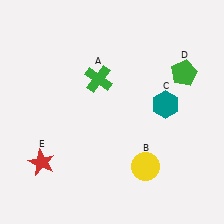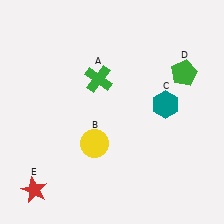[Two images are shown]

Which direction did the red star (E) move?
The red star (E) moved down.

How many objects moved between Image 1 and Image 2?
2 objects moved between the two images.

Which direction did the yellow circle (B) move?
The yellow circle (B) moved left.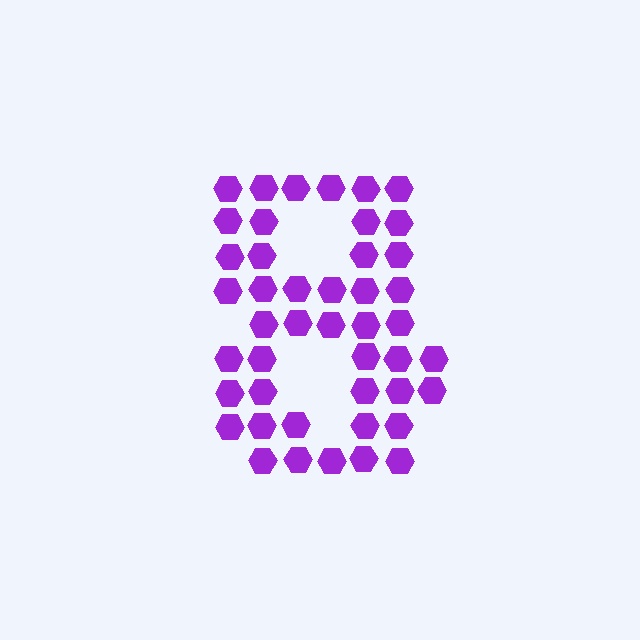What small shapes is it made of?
It is made of small hexagons.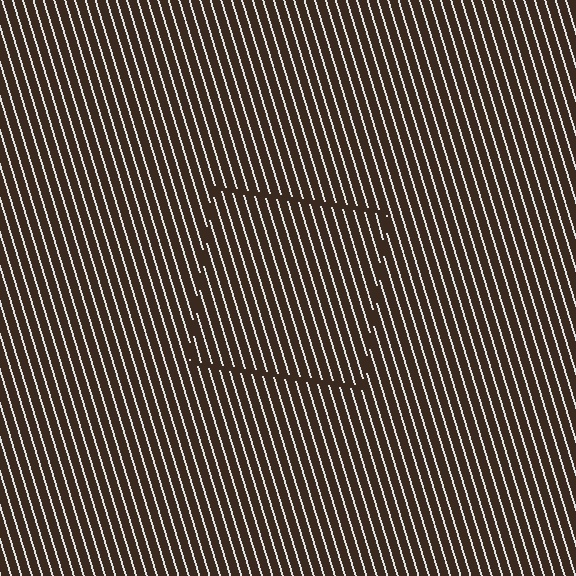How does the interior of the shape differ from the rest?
The interior of the shape contains the same grating, shifted by half a period — the contour is defined by the phase discontinuity where line-ends from the inner and outer gratings abut.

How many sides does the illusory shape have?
4 sides — the line-ends trace a square.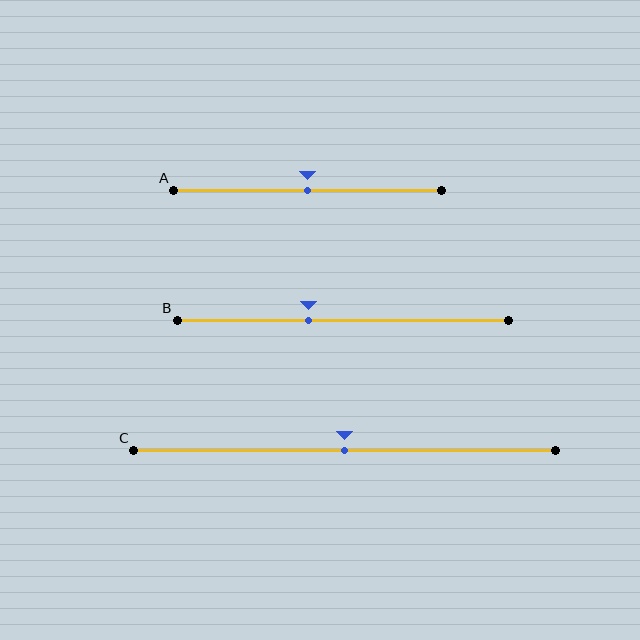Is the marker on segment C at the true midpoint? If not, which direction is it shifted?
Yes, the marker on segment C is at the true midpoint.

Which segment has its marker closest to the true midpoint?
Segment A has its marker closest to the true midpoint.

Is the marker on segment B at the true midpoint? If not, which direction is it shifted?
No, the marker on segment B is shifted to the left by about 10% of the segment length.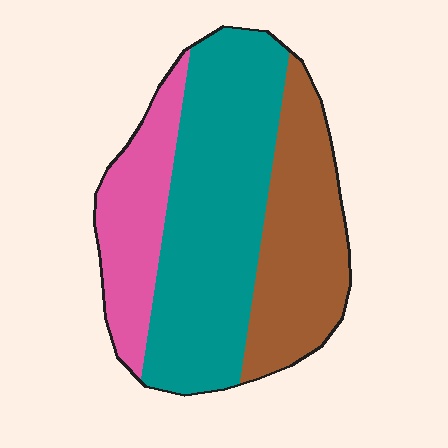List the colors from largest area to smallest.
From largest to smallest: teal, brown, pink.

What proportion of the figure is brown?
Brown covers 30% of the figure.